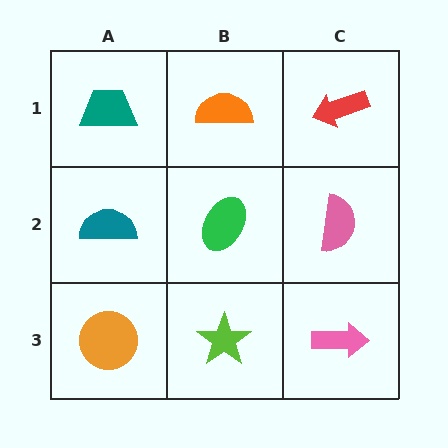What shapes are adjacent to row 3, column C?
A pink semicircle (row 2, column C), a lime star (row 3, column B).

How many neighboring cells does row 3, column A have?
2.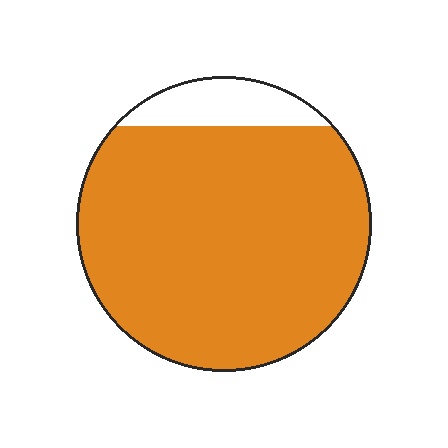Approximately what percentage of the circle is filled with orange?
Approximately 90%.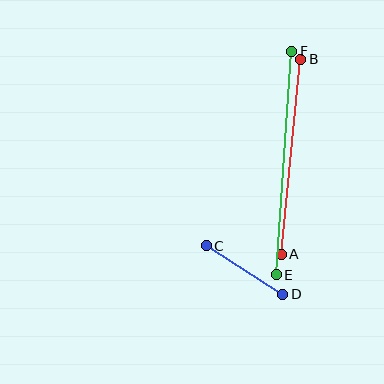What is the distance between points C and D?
The distance is approximately 91 pixels.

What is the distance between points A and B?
The distance is approximately 196 pixels.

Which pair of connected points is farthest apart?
Points E and F are farthest apart.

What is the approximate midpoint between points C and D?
The midpoint is at approximately (244, 270) pixels.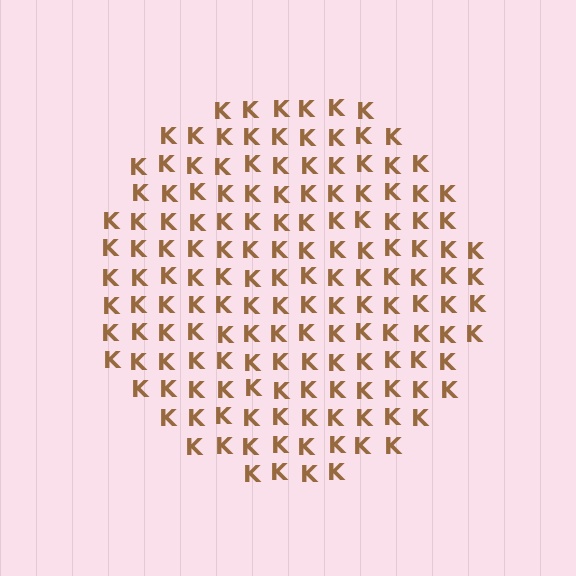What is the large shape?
The large shape is a circle.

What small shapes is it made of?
It is made of small letter K's.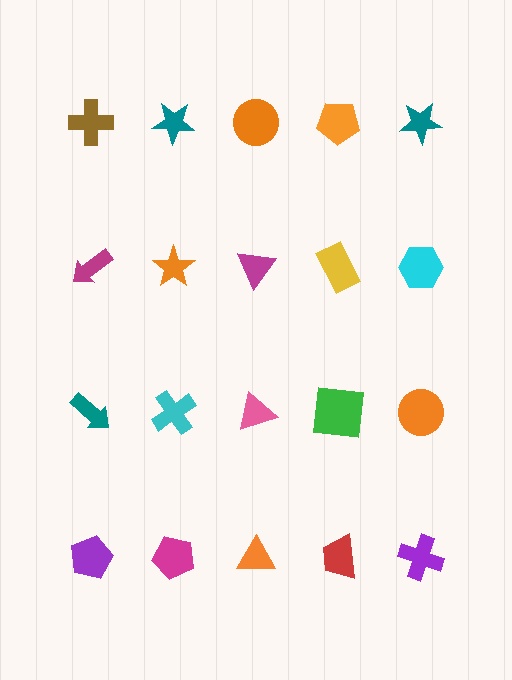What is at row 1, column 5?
A teal star.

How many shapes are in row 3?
5 shapes.